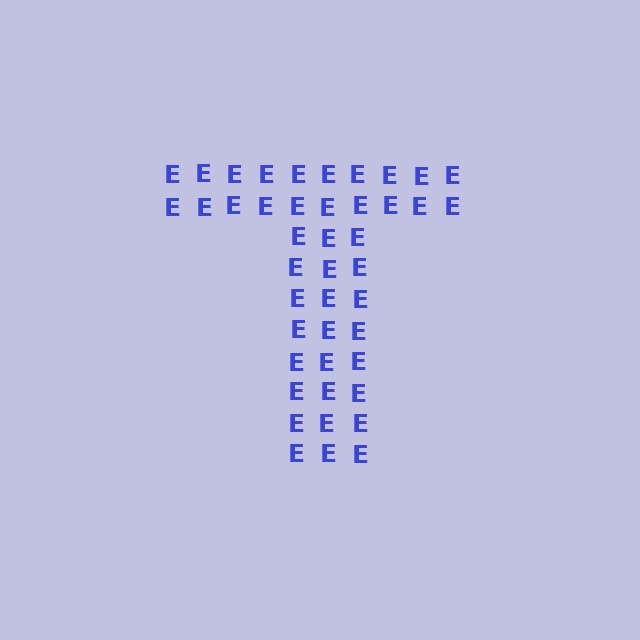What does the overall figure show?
The overall figure shows the letter T.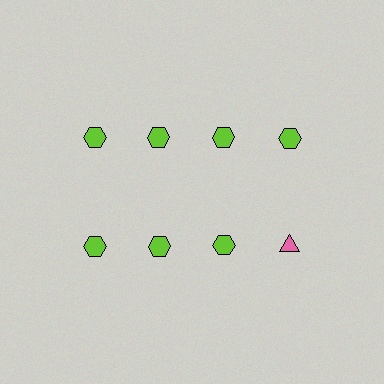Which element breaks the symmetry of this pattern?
The pink triangle in the second row, second from right column breaks the symmetry. All other shapes are lime hexagons.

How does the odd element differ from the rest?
It differs in both color (pink instead of lime) and shape (triangle instead of hexagon).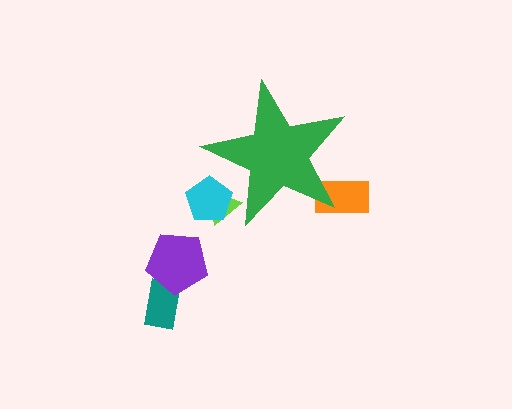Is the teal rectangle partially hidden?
No, the teal rectangle is fully visible.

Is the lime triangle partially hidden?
Yes, the lime triangle is partially hidden behind the green star.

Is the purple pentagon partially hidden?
No, the purple pentagon is fully visible.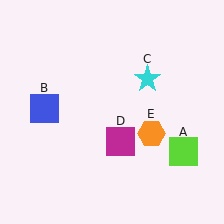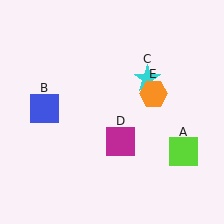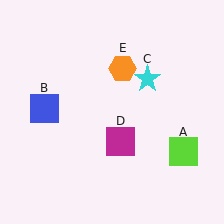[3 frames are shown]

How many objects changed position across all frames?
1 object changed position: orange hexagon (object E).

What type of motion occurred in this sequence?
The orange hexagon (object E) rotated counterclockwise around the center of the scene.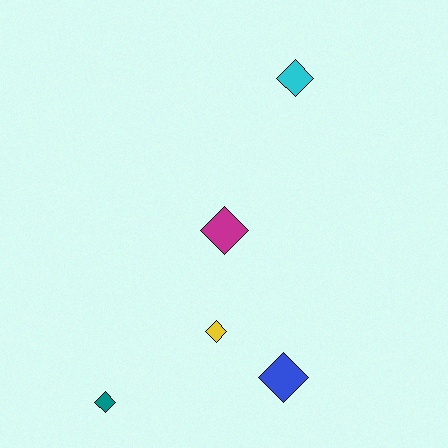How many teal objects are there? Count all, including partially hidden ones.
There is 1 teal object.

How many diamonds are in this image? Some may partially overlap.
There are 5 diamonds.